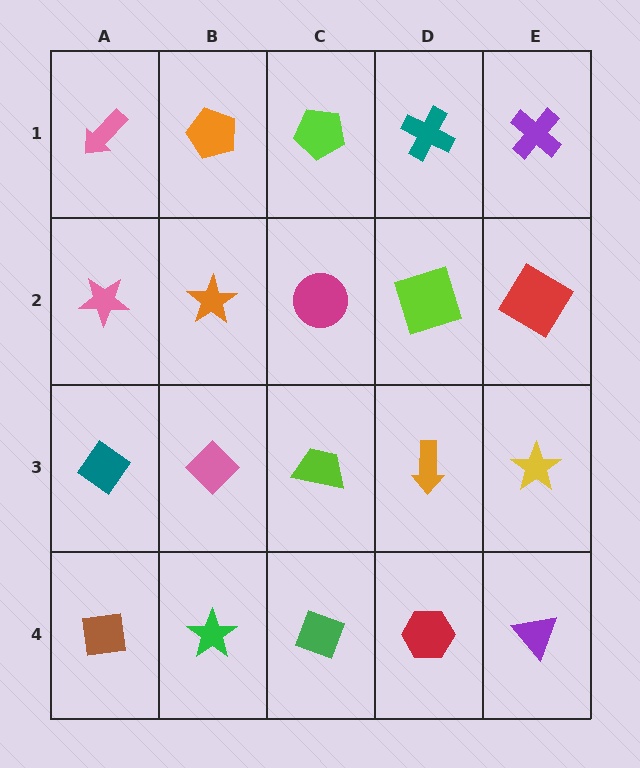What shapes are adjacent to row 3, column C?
A magenta circle (row 2, column C), a green diamond (row 4, column C), a pink diamond (row 3, column B), an orange arrow (row 3, column D).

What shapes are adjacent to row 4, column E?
A yellow star (row 3, column E), a red hexagon (row 4, column D).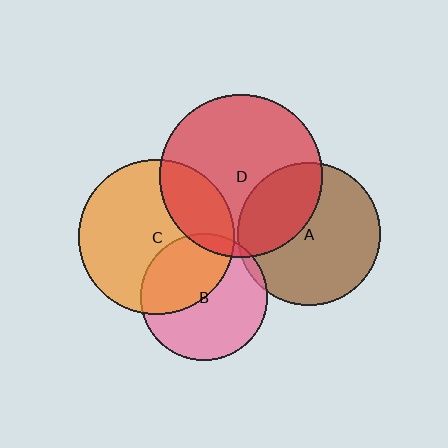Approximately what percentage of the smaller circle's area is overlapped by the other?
Approximately 25%.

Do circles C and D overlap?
Yes.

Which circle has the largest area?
Circle D (red).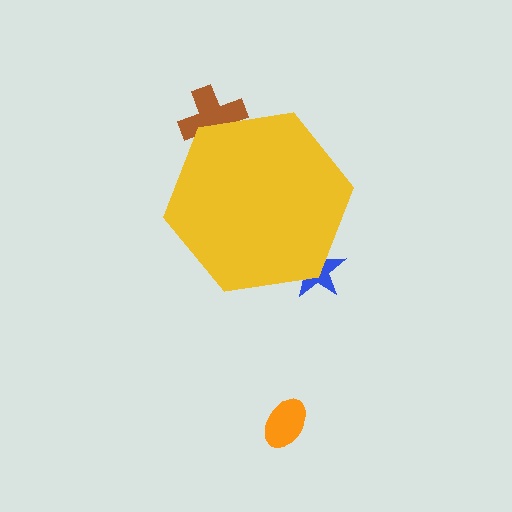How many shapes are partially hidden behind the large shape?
2 shapes are partially hidden.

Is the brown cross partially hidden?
Yes, the brown cross is partially hidden behind the yellow hexagon.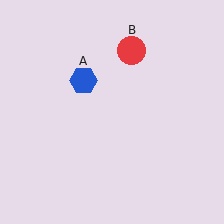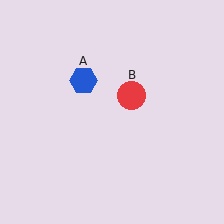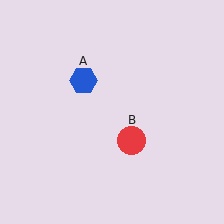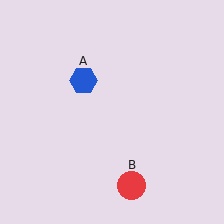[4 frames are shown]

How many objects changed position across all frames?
1 object changed position: red circle (object B).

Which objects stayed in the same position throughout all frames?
Blue hexagon (object A) remained stationary.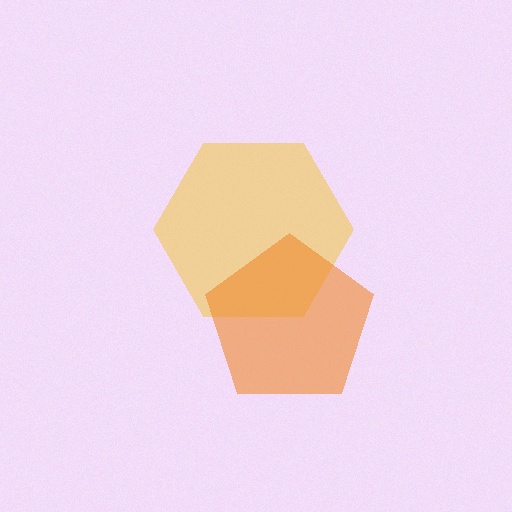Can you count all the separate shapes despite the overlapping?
Yes, there are 2 separate shapes.